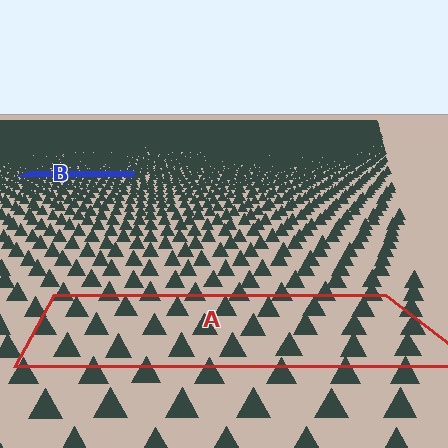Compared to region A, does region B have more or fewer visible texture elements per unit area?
Region B has more texture elements per unit area — they are packed more densely because it is farther away.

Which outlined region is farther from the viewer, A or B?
Region B is farther from the viewer — the texture elements inside it appear smaller and more densely packed.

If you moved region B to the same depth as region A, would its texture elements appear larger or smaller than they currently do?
They would appear larger. At a closer depth, the same texture elements are projected at a bigger on-screen size.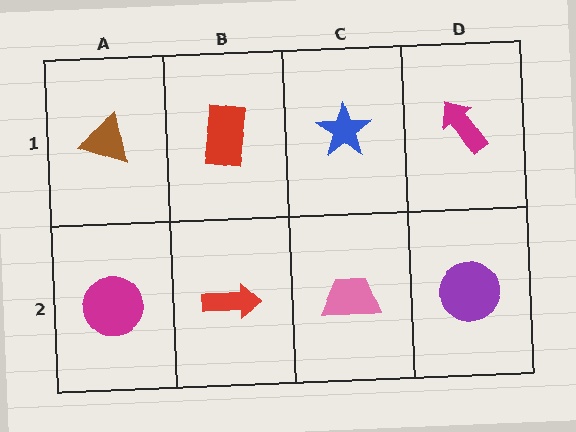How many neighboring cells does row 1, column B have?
3.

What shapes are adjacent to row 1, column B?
A red arrow (row 2, column B), a brown triangle (row 1, column A), a blue star (row 1, column C).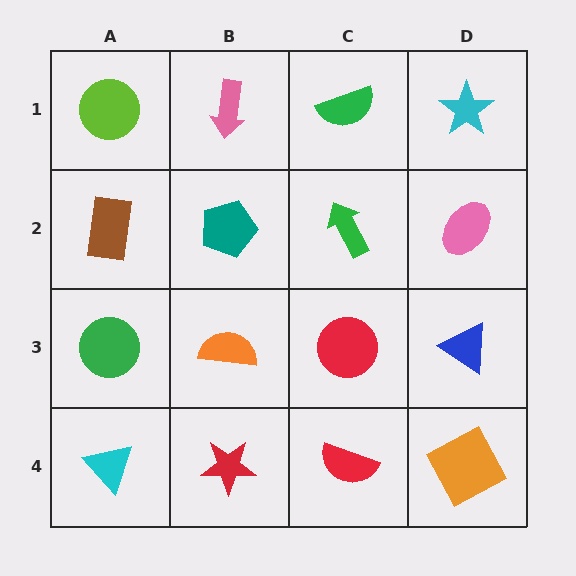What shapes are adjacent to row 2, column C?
A green semicircle (row 1, column C), a red circle (row 3, column C), a teal pentagon (row 2, column B), a pink ellipse (row 2, column D).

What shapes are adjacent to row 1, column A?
A brown rectangle (row 2, column A), a pink arrow (row 1, column B).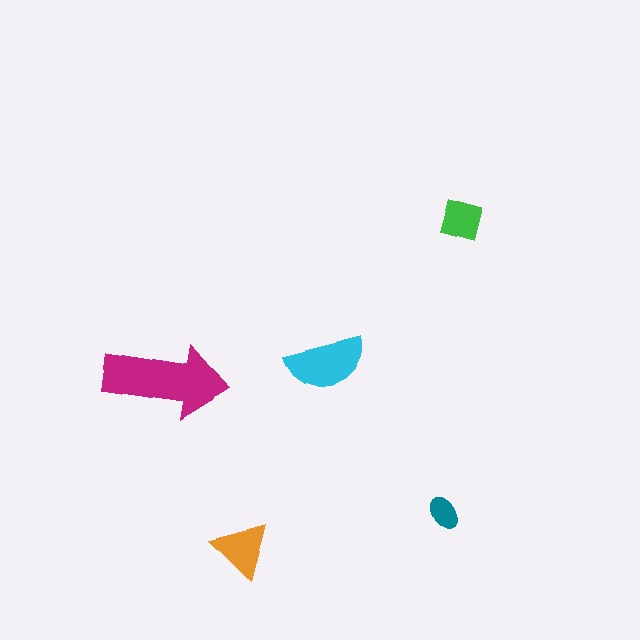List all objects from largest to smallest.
The magenta arrow, the cyan semicircle, the orange triangle, the green square, the teal ellipse.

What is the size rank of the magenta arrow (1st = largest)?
1st.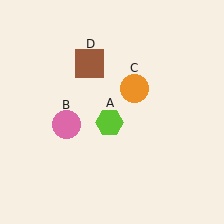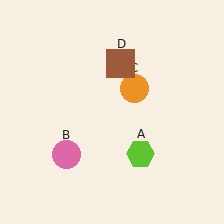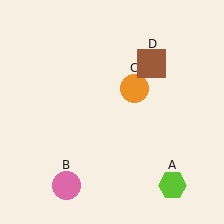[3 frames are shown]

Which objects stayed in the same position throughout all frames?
Orange circle (object C) remained stationary.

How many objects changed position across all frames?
3 objects changed position: lime hexagon (object A), pink circle (object B), brown square (object D).